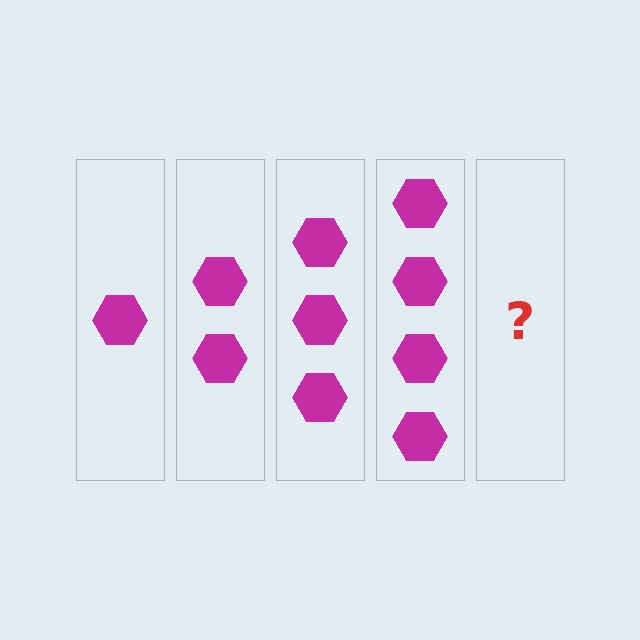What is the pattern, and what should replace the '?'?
The pattern is that each step adds one more hexagon. The '?' should be 5 hexagons.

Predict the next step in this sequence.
The next step is 5 hexagons.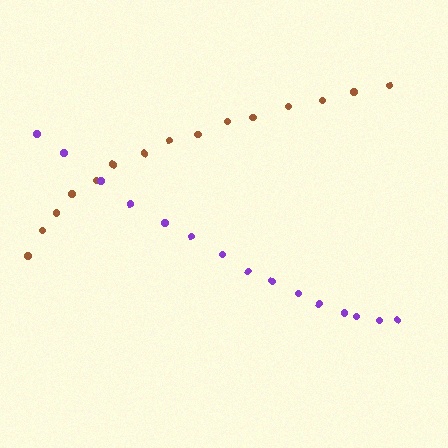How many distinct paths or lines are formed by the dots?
There are 2 distinct paths.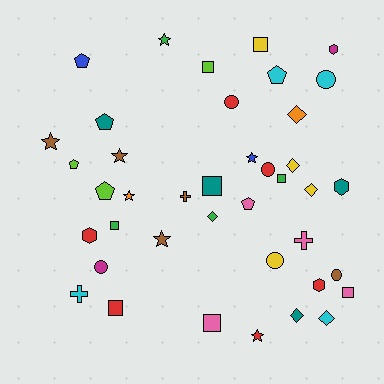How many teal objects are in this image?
There are 4 teal objects.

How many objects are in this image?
There are 40 objects.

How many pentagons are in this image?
There are 6 pentagons.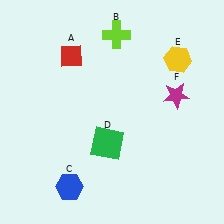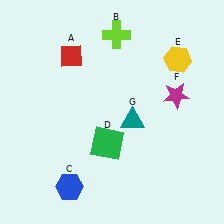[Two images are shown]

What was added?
A teal triangle (G) was added in Image 2.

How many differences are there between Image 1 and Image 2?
There is 1 difference between the two images.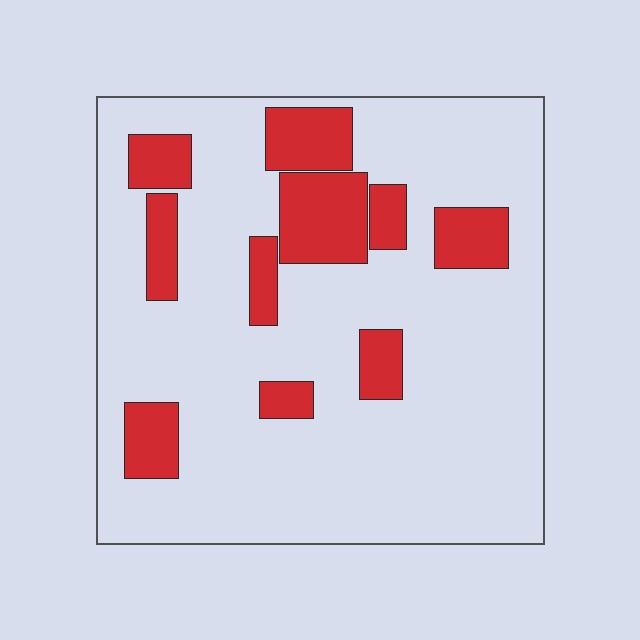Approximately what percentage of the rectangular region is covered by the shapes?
Approximately 20%.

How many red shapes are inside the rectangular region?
10.